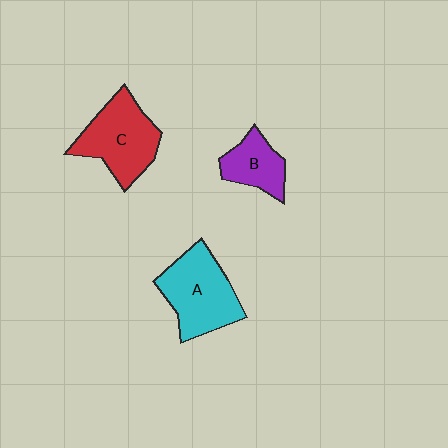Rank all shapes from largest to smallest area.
From largest to smallest: A (cyan), C (red), B (purple).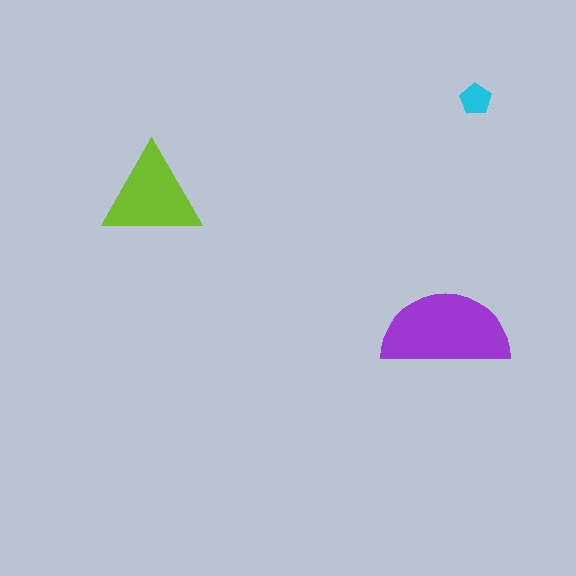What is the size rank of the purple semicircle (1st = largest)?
1st.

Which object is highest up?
The cyan pentagon is topmost.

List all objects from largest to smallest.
The purple semicircle, the lime triangle, the cyan pentagon.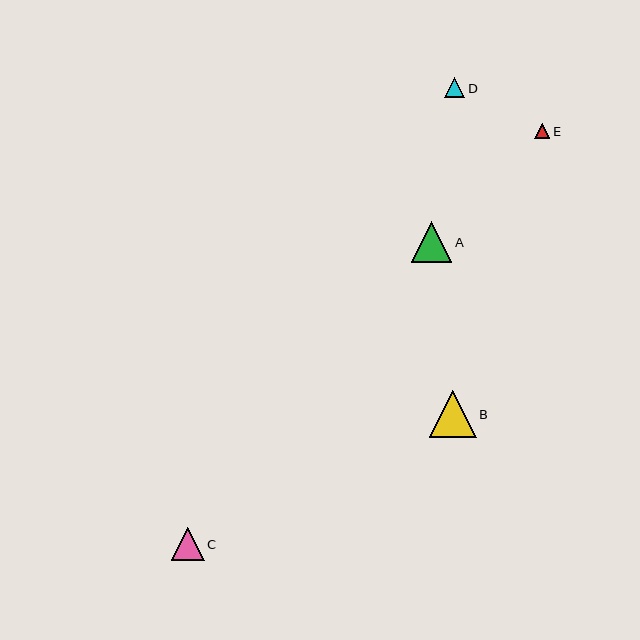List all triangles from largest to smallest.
From largest to smallest: B, A, C, D, E.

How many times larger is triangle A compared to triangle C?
Triangle A is approximately 1.2 times the size of triangle C.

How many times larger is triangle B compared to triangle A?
Triangle B is approximately 1.1 times the size of triangle A.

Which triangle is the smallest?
Triangle E is the smallest with a size of approximately 15 pixels.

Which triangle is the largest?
Triangle B is the largest with a size of approximately 47 pixels.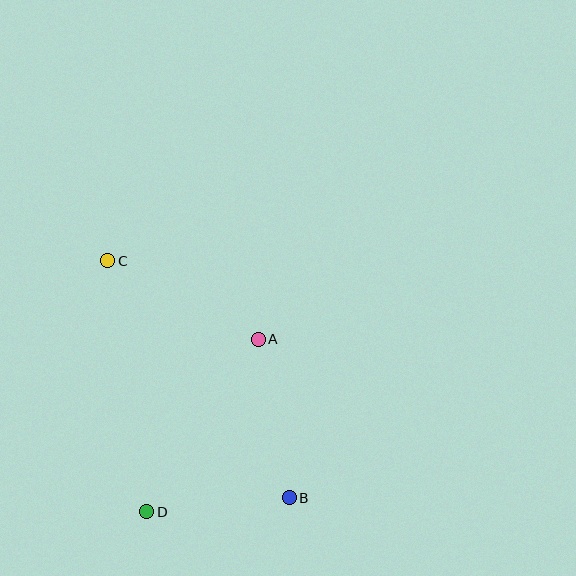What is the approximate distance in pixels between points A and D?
The distance between A and D is approximately 205 pixels.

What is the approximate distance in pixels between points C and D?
The distance between C and D is approximately 254 pixels.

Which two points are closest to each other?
Points B and D are closest to each other.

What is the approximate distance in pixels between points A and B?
The distance between A and B is approximately 162 pixels.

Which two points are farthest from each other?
Points B and C are farthest from each other.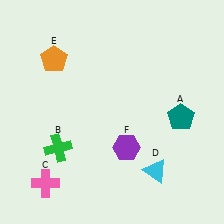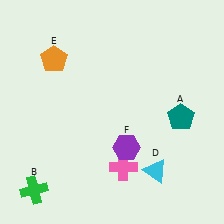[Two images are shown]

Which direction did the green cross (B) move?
The green cross (B) moved down.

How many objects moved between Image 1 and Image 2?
2 objects moved between the two images.